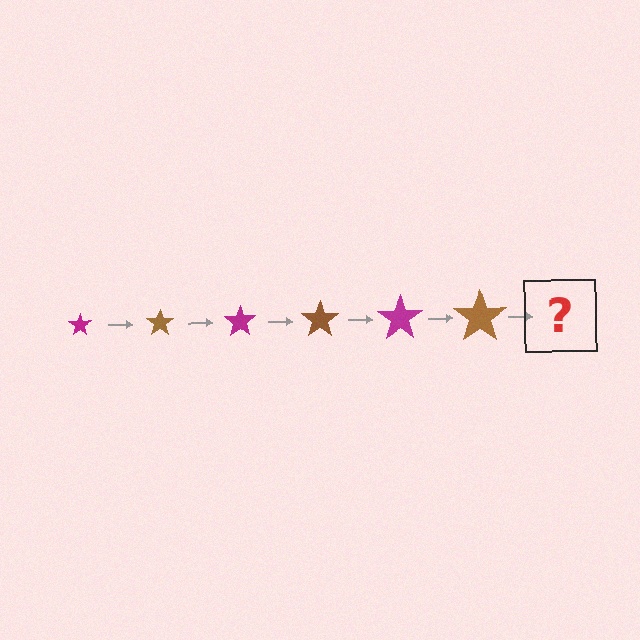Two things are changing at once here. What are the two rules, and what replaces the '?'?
The two rules are that the star grows larger each step and the color cycles through magenta and brown. The '?' should be a magenta star, larger than the previous one.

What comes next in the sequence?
The next element should be a magenta star, larger than the previous one.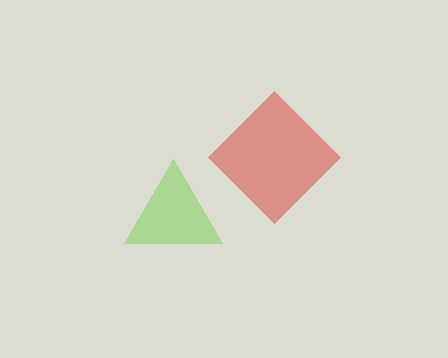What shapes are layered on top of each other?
The layered shapes are: a lime triangle, a red diamond.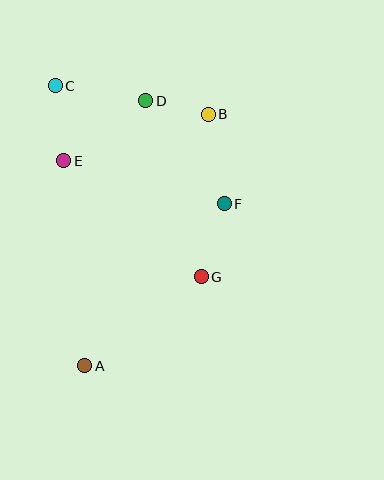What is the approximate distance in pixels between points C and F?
The distance between C and F is approximately 206 pixels.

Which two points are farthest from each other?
Points A and C are farthest from each other.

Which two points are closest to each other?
Points B and D are closest to each other.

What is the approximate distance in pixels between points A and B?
The distance between A and B is approximately 280 pixels.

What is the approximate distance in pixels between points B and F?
The distance between B and F is approximately 91 pixels.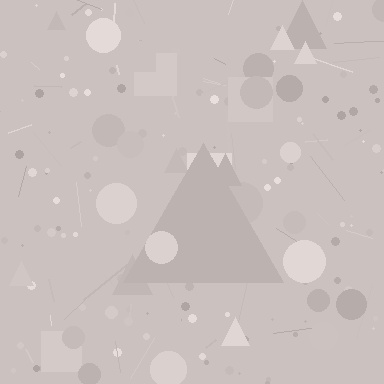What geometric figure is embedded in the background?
A triangle is embedded in the background.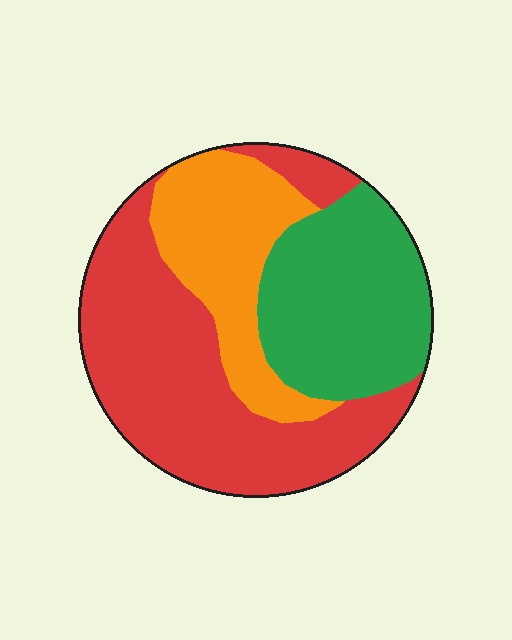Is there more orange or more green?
Green.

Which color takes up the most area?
Red, at roughly 45%.